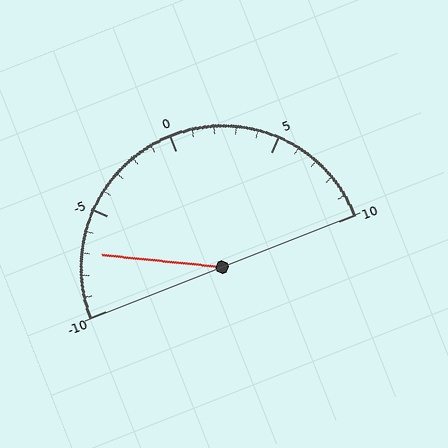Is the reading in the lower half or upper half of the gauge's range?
The reading is in the lower half of the range (-10 to 10).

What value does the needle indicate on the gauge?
The needle indicates approximately -7.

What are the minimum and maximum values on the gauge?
The gauge ranges from -10 to 10.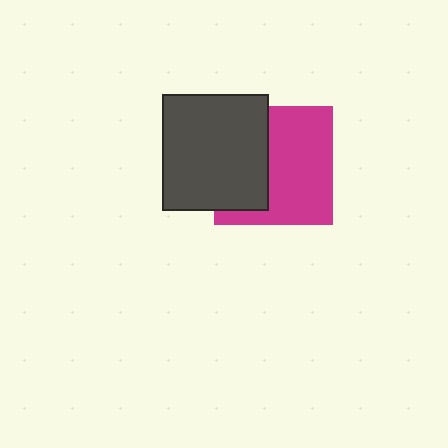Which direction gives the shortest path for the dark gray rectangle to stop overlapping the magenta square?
Moving left gives the shortest separation.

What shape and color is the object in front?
The object in front is a dark gray rectangle.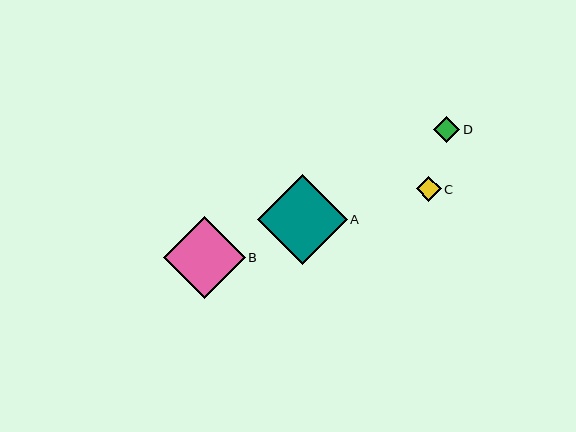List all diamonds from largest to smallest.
From largest to smallest: A, B, D, C.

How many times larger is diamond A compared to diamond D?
Diamond A is approximately 3.4 times the size of diamond D.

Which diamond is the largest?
Diamond A is the largest with a size of approximately 89 pixels.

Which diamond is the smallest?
Diamond C is the smallest with a size of approximately 25 pixels.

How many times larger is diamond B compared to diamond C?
Diamond B is approximately 3.2 times the size of diamond C.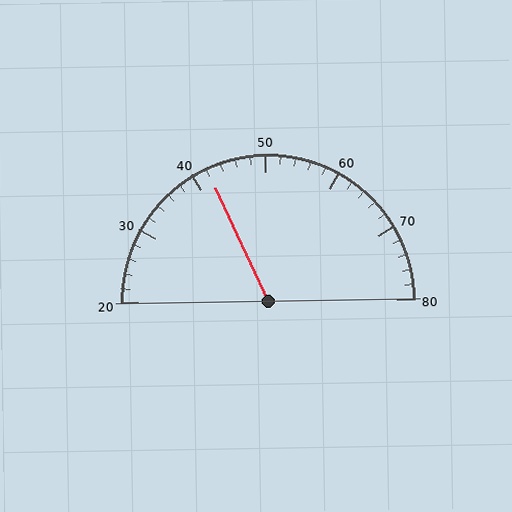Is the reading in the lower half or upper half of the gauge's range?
The reading is in the lower half of the range (20 to 80).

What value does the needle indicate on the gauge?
The needle indicates approximately 42.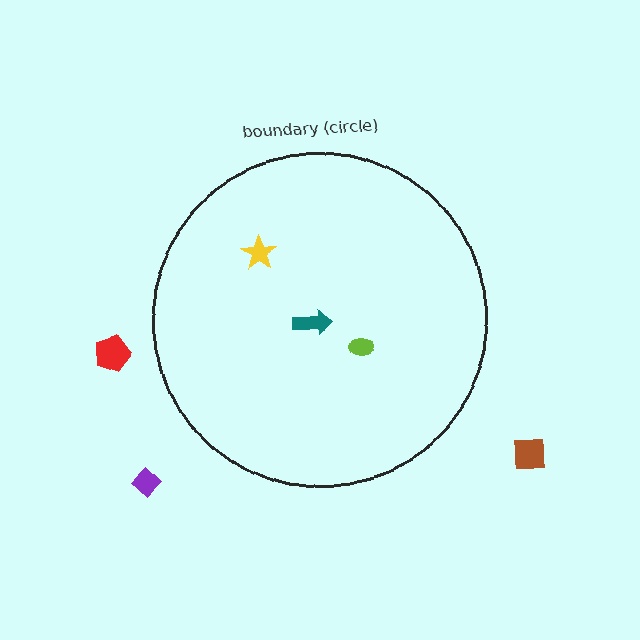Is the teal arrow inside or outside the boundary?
Inside.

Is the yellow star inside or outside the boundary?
Inside.